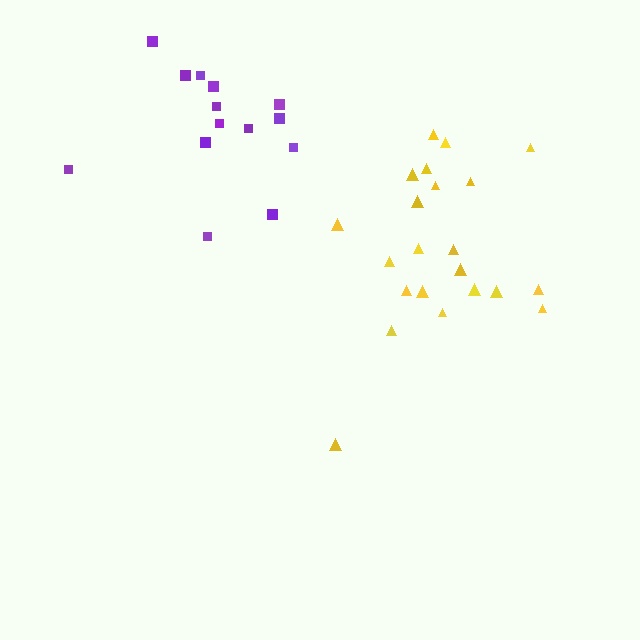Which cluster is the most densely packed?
Yellow.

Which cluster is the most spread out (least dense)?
Purple.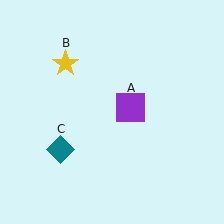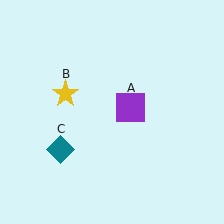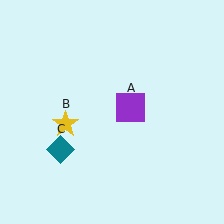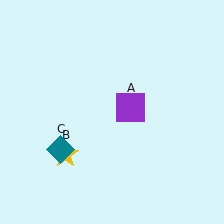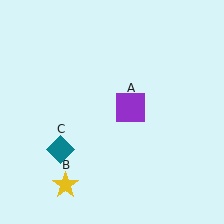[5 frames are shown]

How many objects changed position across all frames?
1 object changed position: yellow star (object B).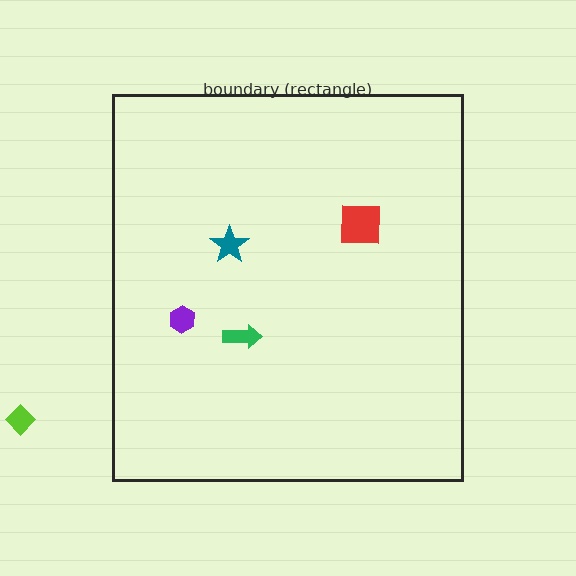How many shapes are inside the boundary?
4 inside, 1 outside.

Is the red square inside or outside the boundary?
Inside.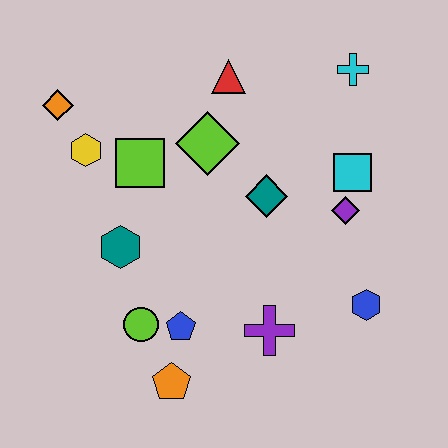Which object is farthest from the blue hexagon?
The orange diamond is farthest from the blue hexagon.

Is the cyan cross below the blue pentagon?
No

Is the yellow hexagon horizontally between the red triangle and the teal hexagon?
No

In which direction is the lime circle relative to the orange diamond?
The lime circle is below the orange diamond.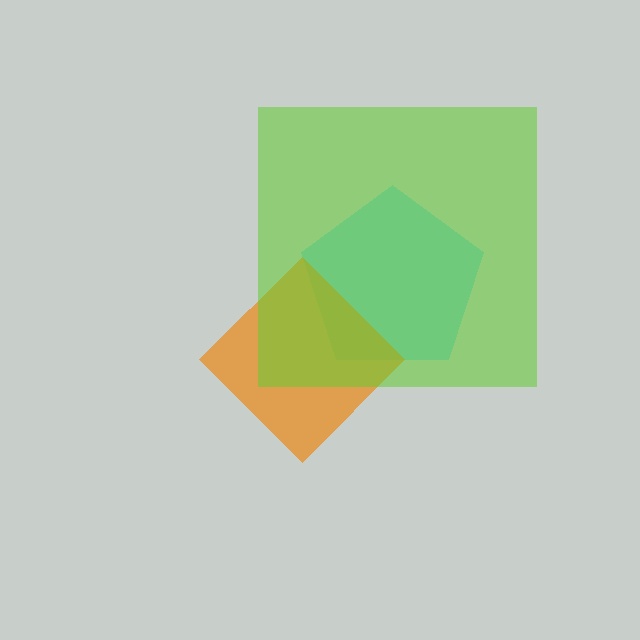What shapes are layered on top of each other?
The layered shapes are: a cyan pentagon, an orange diamond, a lime square.